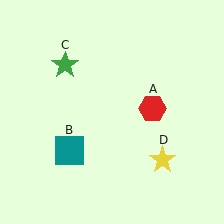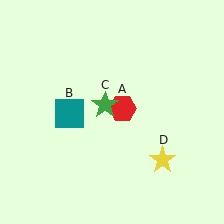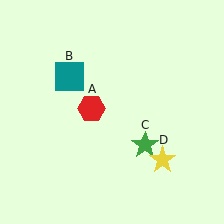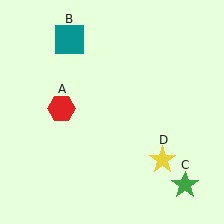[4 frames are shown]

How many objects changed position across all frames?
3 objects changed position: red hexagon (object A), teal square (object B), green star (object C).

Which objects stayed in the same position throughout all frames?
Yellow star (object D) remained stationary.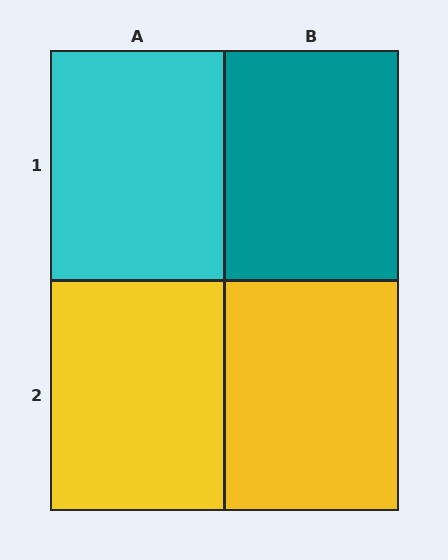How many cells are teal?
1 cell is teal.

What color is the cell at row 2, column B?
Yellow.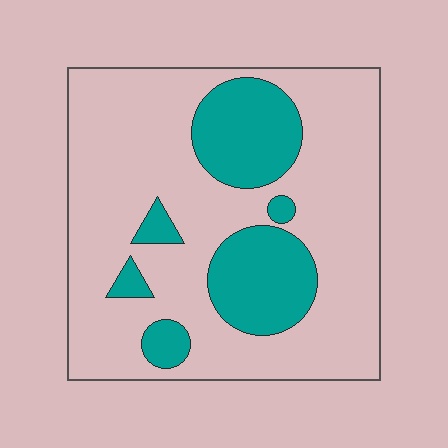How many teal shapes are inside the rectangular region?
6.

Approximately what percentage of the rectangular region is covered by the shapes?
Approximately 25%.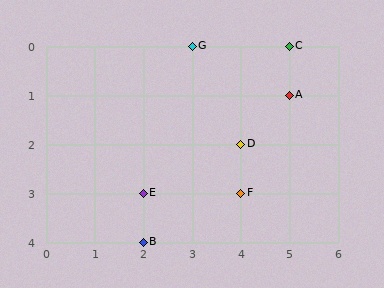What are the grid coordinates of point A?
Point A is at grid coordinates (5, 1).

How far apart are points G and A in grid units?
Points G and A are 2 columns and 1 row apart (about 2.2 grid units diagonally).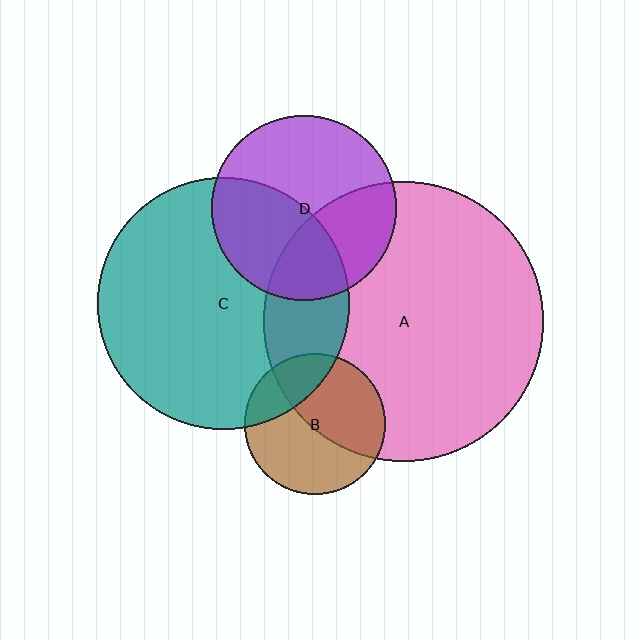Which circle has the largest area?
Circle A (pink).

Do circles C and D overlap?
Yes.